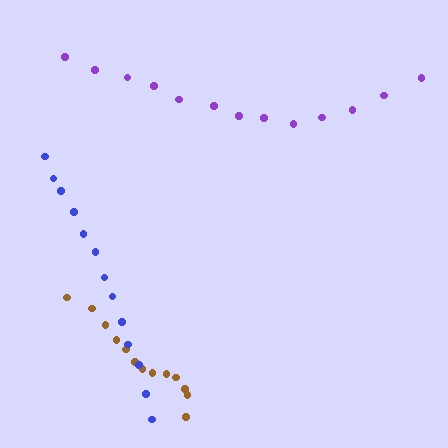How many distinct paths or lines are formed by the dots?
There are 3 distinct paths.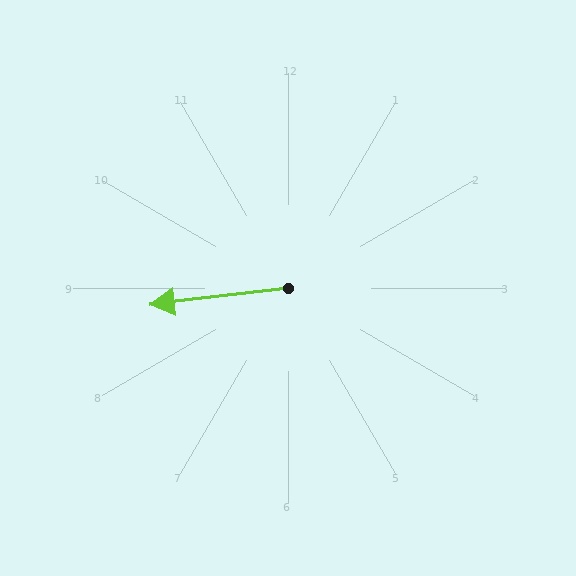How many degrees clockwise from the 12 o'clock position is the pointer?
Approximately 263 degrees.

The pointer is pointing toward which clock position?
Roughly 9 o'clock.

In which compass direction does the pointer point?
West.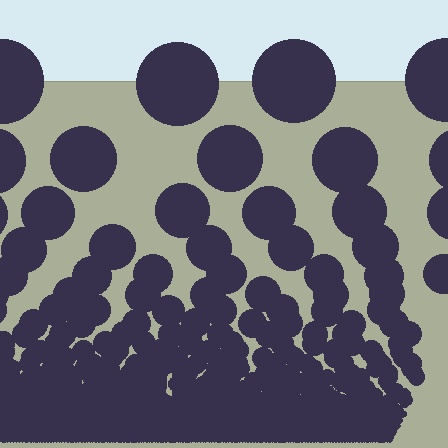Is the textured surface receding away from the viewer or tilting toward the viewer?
The surface appears to tilt toward the viewer. Texture elements get larger and sparser toward the top.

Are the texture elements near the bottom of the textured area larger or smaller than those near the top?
Smaller. The gradient is inverted — elements near the bottom are smaller and denser.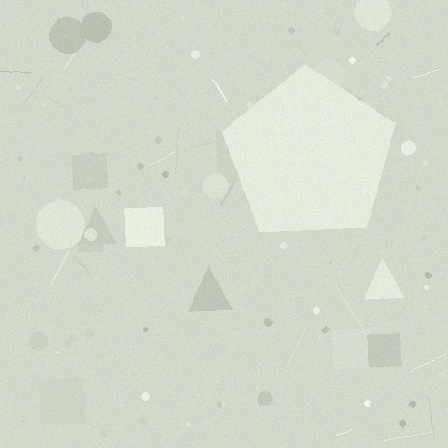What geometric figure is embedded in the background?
A pentagon is embedded in the background.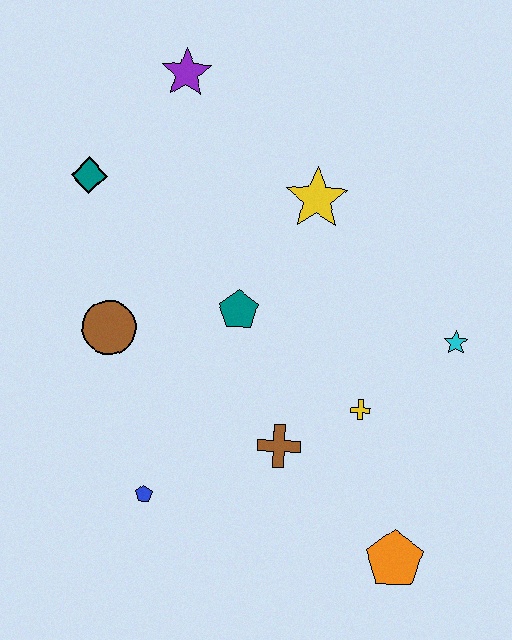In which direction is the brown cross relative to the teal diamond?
The brown cross is below the teal diamond.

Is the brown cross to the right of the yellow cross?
No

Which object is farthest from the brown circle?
The orange pentagon is farthest from the brown circle.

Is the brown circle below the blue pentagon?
No